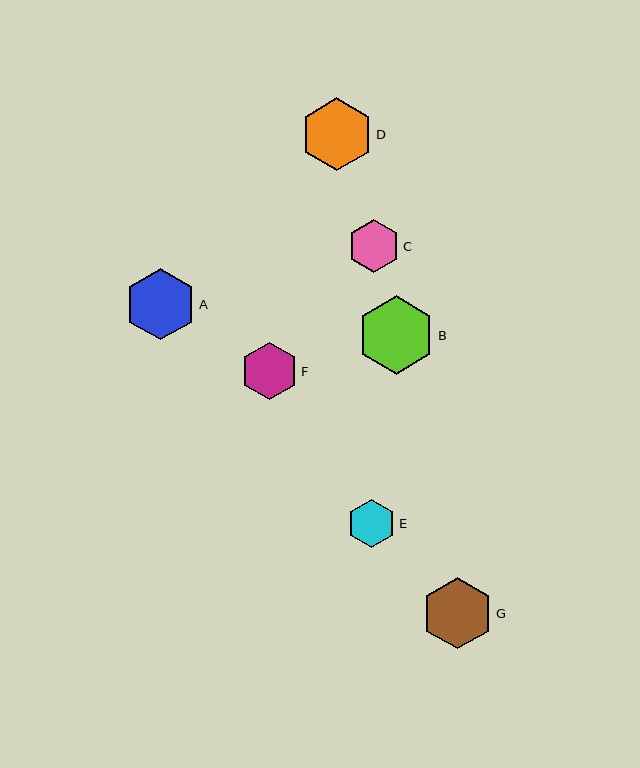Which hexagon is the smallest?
Hexagon E is the smallest with a size of approximately 49 pixels.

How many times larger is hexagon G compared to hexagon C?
Hexagon G is approximately 1.4 times the size of hexagon C.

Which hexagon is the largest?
Hexagon B is the largest with a size of approximately 78 pixels.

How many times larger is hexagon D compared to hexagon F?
Hexagon D is approximately 1.3 times the size of hexagon F.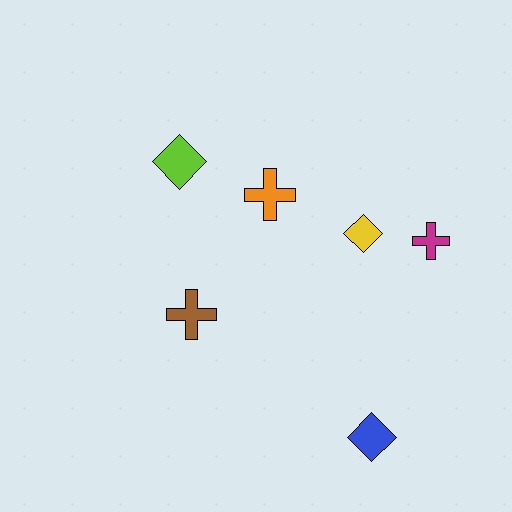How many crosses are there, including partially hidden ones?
There are 3 crosses.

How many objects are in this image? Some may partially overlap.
There are 6 objects.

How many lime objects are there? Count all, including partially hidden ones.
There is 1 lime object.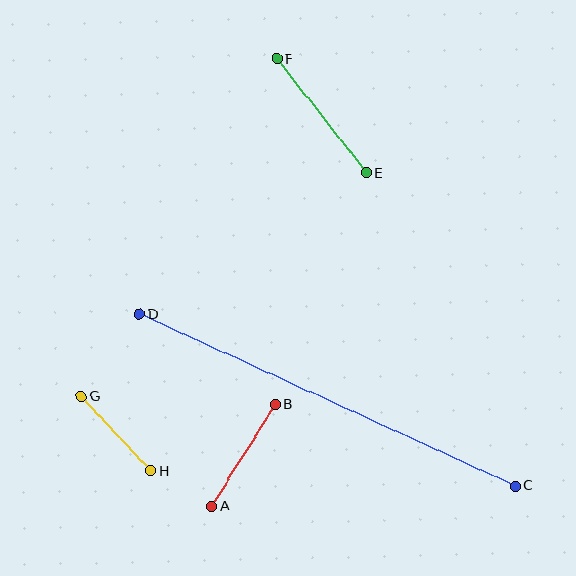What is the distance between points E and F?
The distance is approximately 145 pixels.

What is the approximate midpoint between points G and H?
The midpoint is at approximately (116, 434) pixels.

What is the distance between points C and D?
The distance is approximately 413 pixels.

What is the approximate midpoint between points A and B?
The midpoint is at approximately (243, 455) pixels.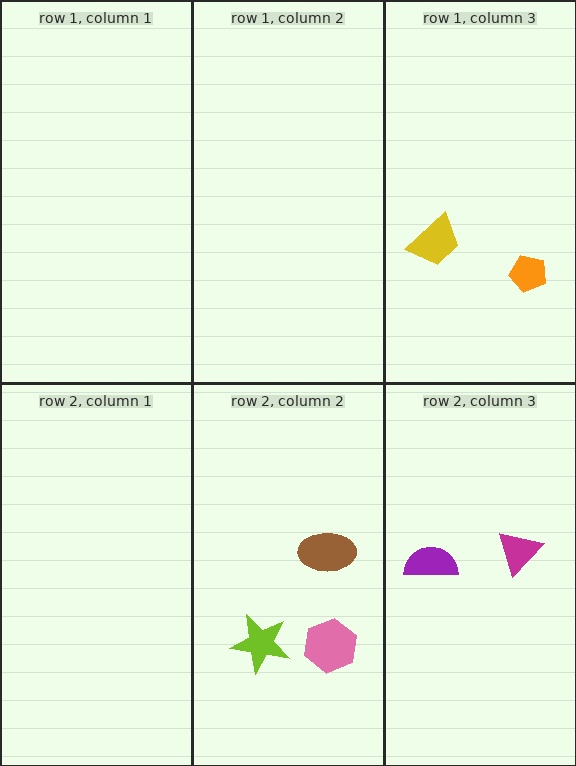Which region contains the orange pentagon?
The row 1, column 3 region.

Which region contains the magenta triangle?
The row 2, column 3 region.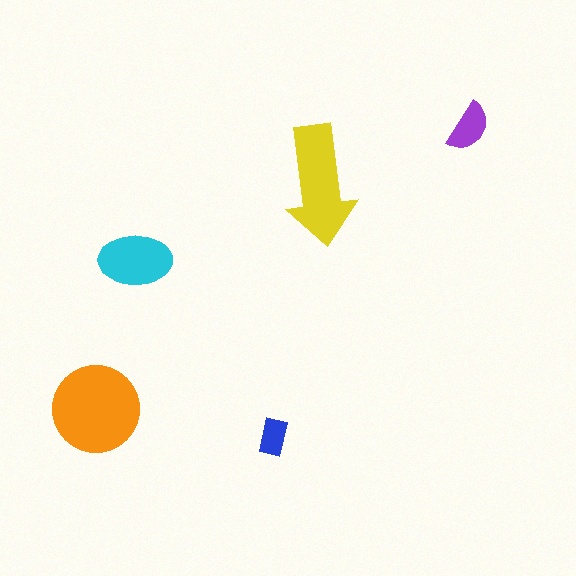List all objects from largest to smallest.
The orange circle, the yellow arrow, the cyan ellipse, the purple semicircle, the blue rectangle.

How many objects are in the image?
There are 5 objects in the image.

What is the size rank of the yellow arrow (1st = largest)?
2nd.